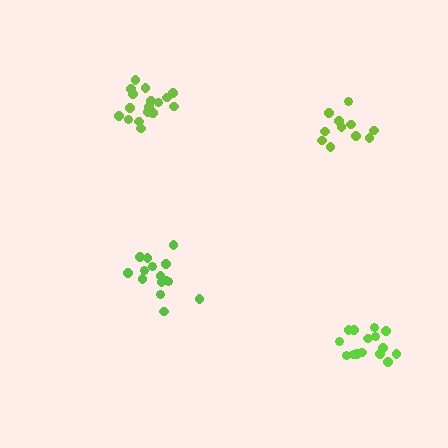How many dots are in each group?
Group 1: 11 dots, Group 2: 15 dots, Group 3: 17 dots, Group 4: 15 dots (58 total).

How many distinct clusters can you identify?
There are 4 distinct clusters.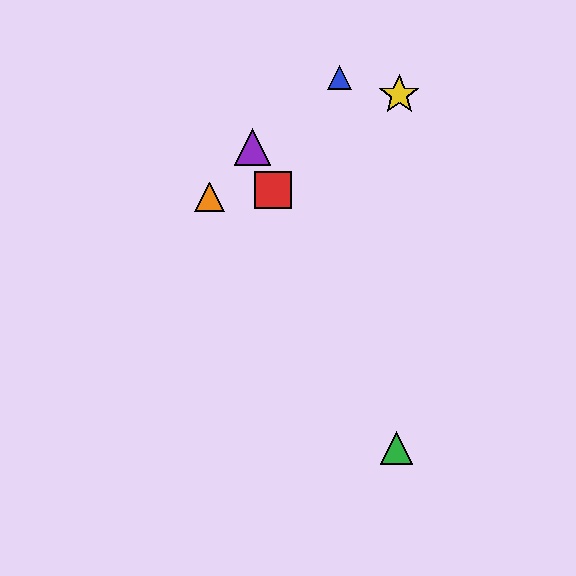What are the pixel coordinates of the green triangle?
The green triangle is at (397, 448).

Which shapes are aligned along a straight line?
The red square, the green triangle, the purple triangle are aligned along a straight line.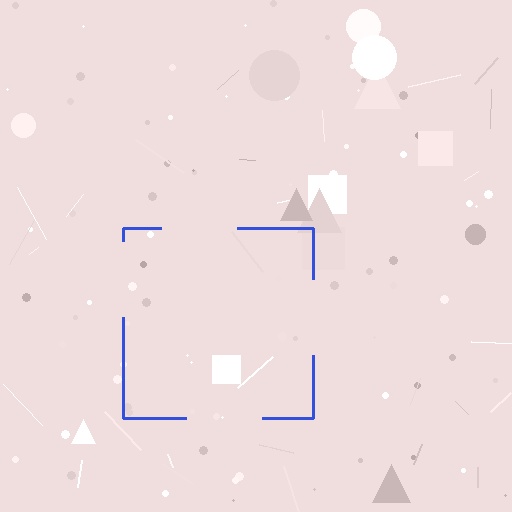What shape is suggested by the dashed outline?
The dashed outline suggests a square.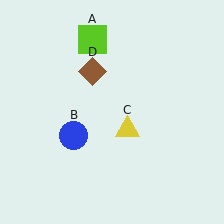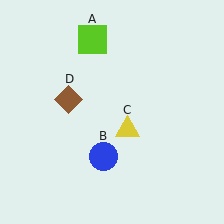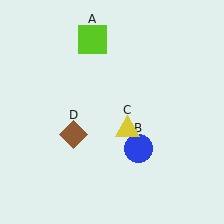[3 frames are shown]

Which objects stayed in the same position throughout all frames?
Lime square (object A) and yellow triangle (object C) remained stationary.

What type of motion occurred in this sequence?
The blue circle (object B), brown diamond (object D) rotated counterclockwise around the center of the scene.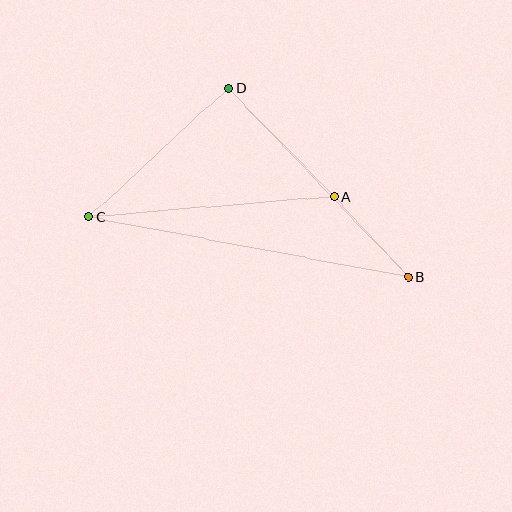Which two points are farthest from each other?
Points B and C are farthest from each other.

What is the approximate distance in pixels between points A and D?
The distance between A and D is approximately 152 pixels.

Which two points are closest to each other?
Points A and B are closest to each other.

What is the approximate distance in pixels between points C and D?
The distance between C and D is approximately 190 pixels.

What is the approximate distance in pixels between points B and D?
The distance between B and D is approximately 261 pixels.